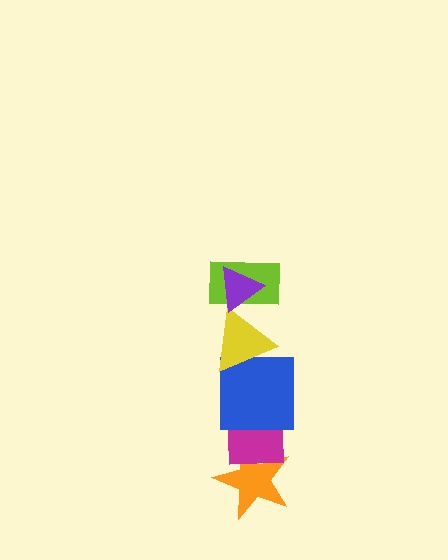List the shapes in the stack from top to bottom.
From top to bottom: the purple triangle, the lime rectangle, the yellow triangle, the blue square, the magenta square, the orange star.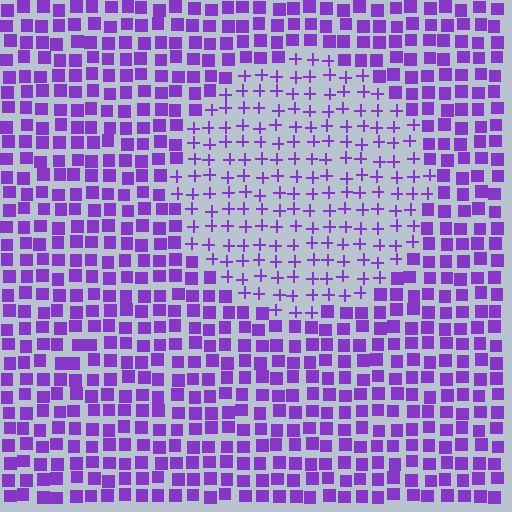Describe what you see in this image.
The image is filled with small purple elements arranged in a uniform grid. A circle-shaped region contains plus signs, while the surrounding area contains squares. The boundary is defined purely by the change in element shape.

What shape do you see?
I see a circle.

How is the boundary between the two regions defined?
The boundary is defined by a change in element shape: plus signs inside vs. squares outside. All elements share the same color and spacing.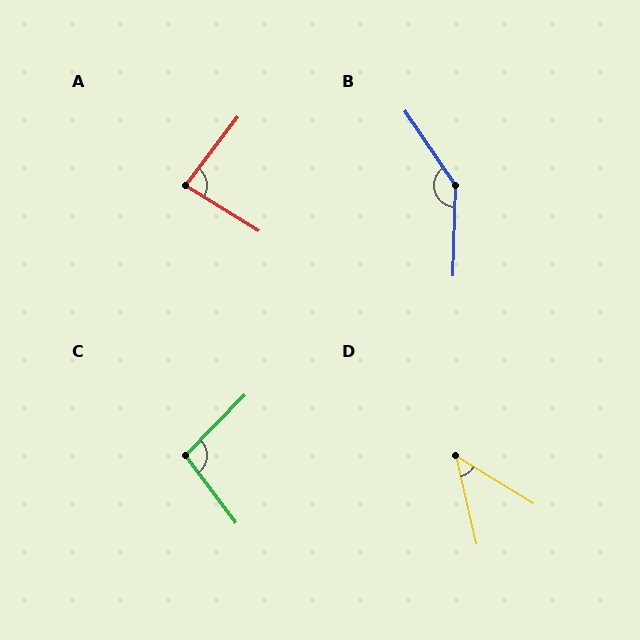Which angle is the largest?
B, at approximately 144 degrees.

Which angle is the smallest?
D, at approximately 45 degrees.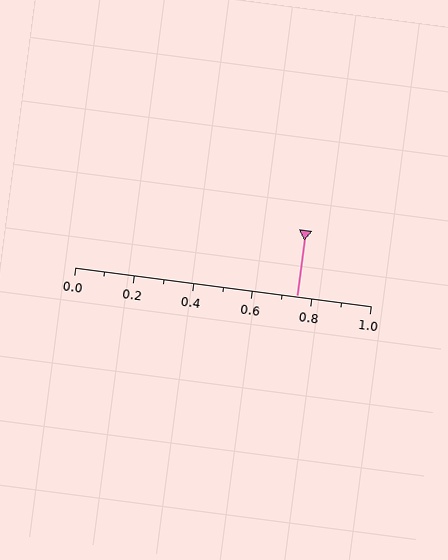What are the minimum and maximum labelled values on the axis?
The axis runs from 0.0 to 1.0.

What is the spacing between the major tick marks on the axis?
The major ticks are spaced 0.2 apart.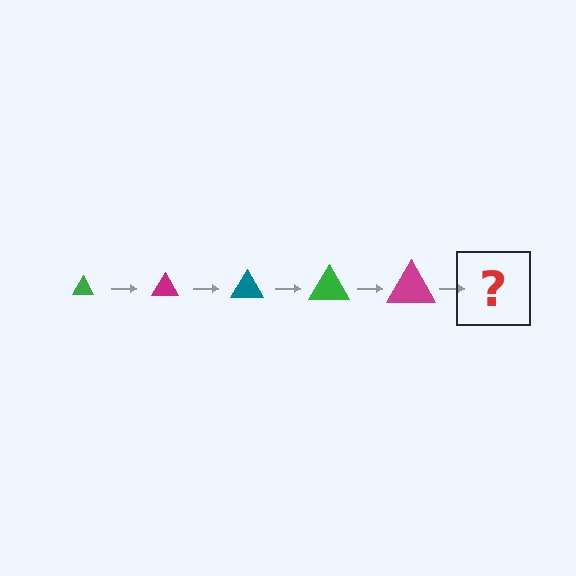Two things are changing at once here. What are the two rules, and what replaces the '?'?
The two rules are that the triangle grows larger each step and the color cycles through green, magenta, and teal. The '?' should be a teal triangle, larger than the previous one.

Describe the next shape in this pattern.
It should be a teal triangle, larger than the previous one.